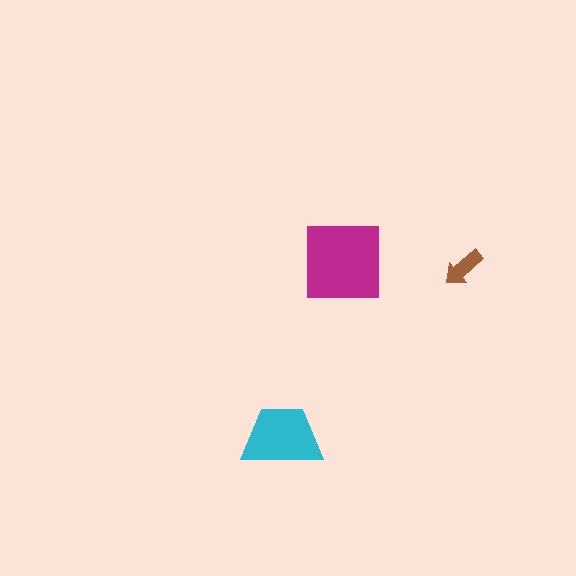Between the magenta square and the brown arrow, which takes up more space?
The magenta square.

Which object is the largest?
The magenta square.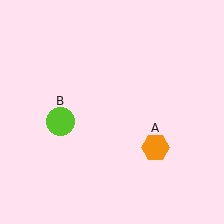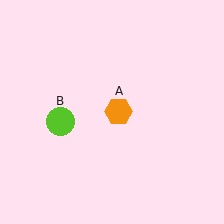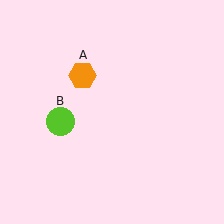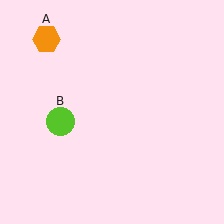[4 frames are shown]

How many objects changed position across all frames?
1 object changed position: orange hexagon (object A).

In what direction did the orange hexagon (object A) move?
The orange hexagon (object A) moved up and to the left.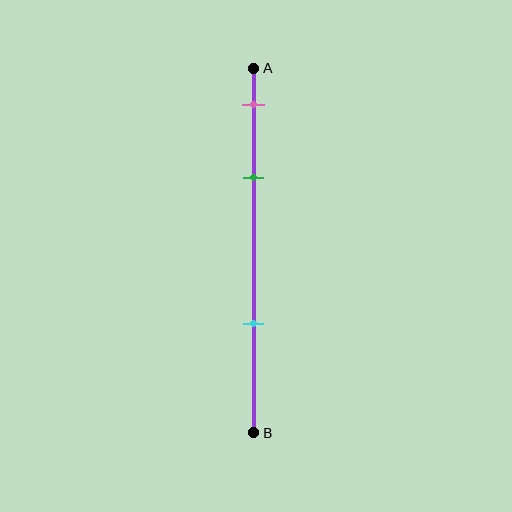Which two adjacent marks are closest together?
The pink and green marks are the closest adjacent pair.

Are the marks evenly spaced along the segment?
No, the marks are not evenly spaced.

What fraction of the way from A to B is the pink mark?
The pink mark is approximately 10% (0.1) of the way from A to B.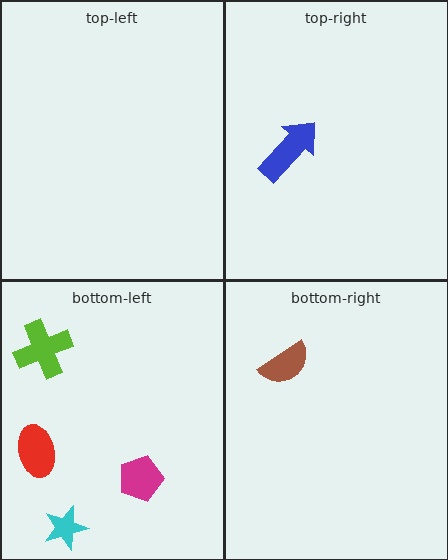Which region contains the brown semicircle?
The bottom-right region.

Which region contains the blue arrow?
The top-right region.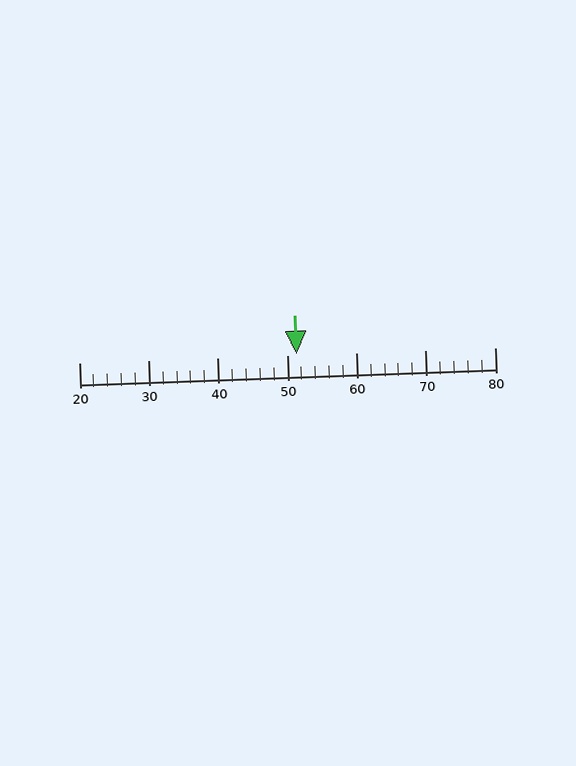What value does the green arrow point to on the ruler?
The green arrow points to approximately 51.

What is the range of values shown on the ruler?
The ruler shows values from 20 to 80.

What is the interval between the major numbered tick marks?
The major tick marks are spaced 10 units apart.